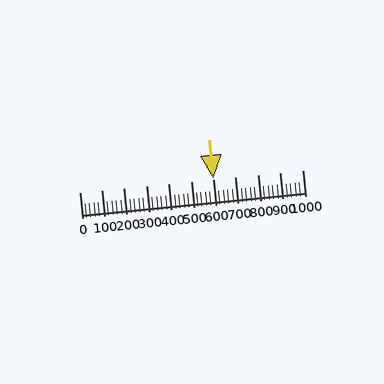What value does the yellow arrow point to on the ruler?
The yellow arrow points to approximately 600.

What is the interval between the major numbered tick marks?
The major tick marks are spaced 100 units apart.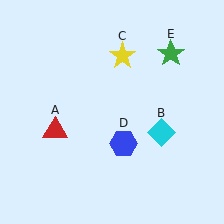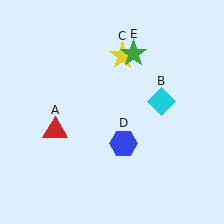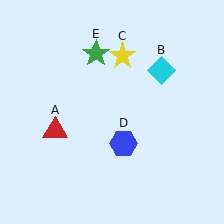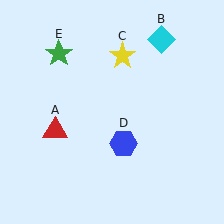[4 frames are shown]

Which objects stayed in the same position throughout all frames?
Red triangle (object A) and yellow star (object C) and blue hexagon (object D) remained stationary.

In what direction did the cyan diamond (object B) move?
The cyan diamond (object B) moved up.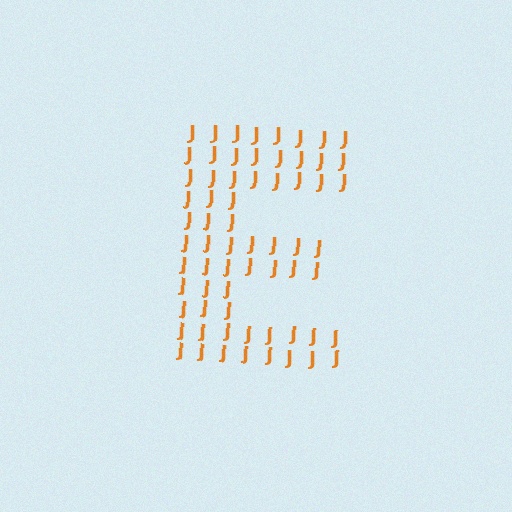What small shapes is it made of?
It is made of small letter J's.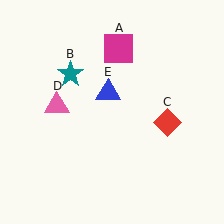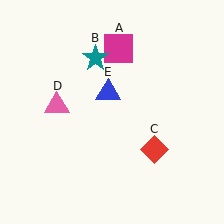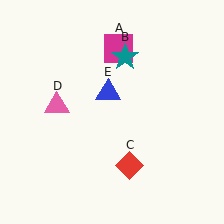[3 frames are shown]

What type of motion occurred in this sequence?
The teal star (object B), red diamond (object C) rotated clockwise around the center of the scene.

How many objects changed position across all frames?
2 objects changed position: teal star (object B), red diamond (object C).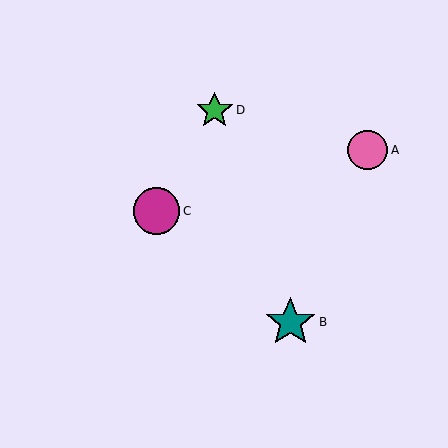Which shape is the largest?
The teal star (labeled B) is the largest.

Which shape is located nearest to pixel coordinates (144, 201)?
The magenta circle (labeled C) at (157, 211) is nearest to that location.